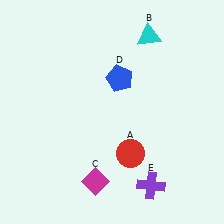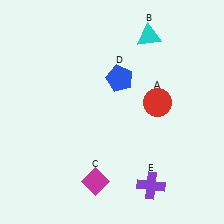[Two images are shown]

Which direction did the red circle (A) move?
The red circle (A) moved up.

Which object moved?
The red circle (A) moved up.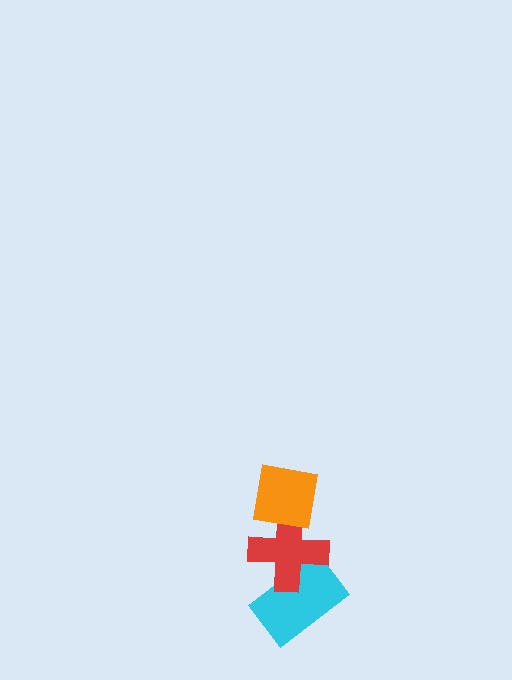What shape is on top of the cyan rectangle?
The red cross is on top of the cyan rectangle.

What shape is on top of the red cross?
The orange square is on top of the red cross.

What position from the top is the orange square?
The orange square is 1st from the top.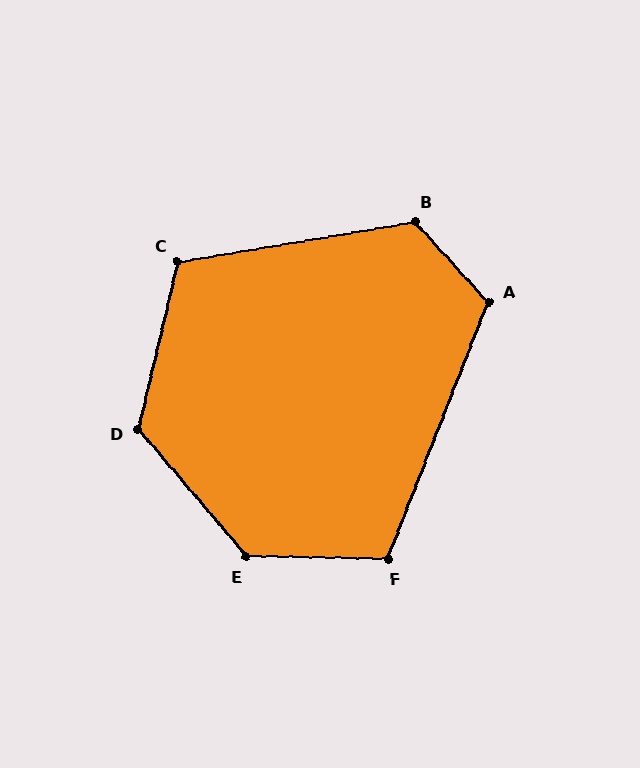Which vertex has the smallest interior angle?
F, at approximately 111 degrees.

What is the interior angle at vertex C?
Approximately 113 degrees (obtuse).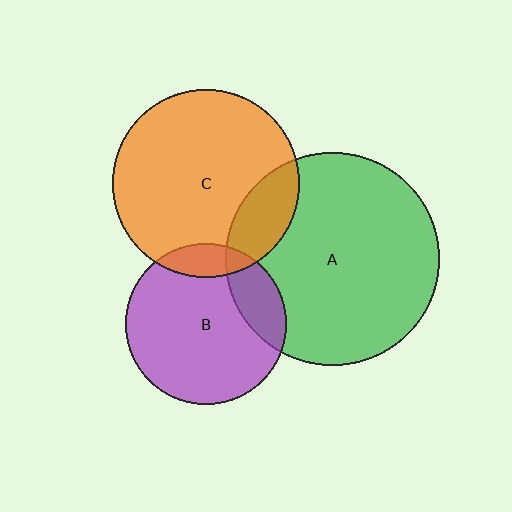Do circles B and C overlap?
Yes.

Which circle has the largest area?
Circle A (green).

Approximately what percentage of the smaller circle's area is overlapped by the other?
Approximately 10%.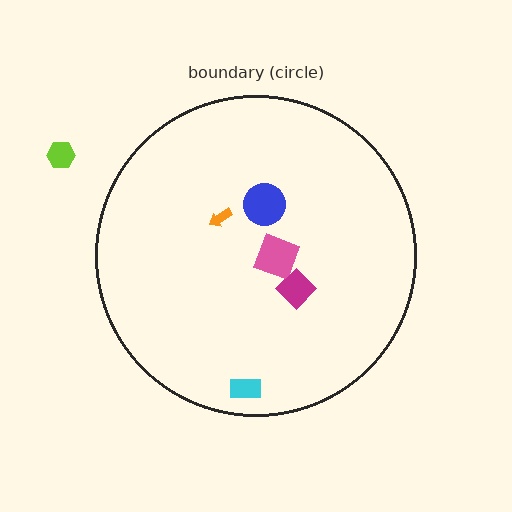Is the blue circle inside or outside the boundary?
Inside.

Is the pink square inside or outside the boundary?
Inside.